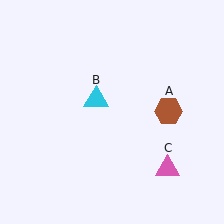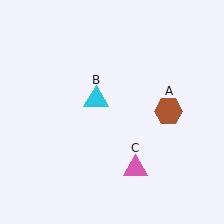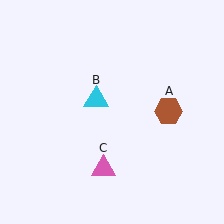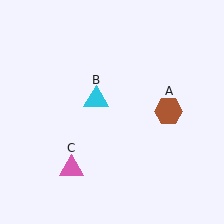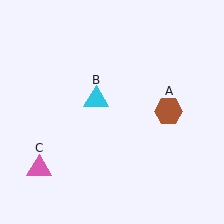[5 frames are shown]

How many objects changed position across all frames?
1 object changed position: pink triangle (object C).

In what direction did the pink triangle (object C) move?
The pink triangle (object C) moved left.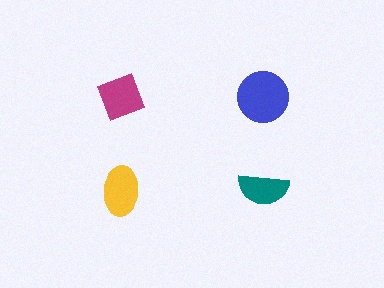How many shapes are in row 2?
2 shapes.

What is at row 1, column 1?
A magenta diamond.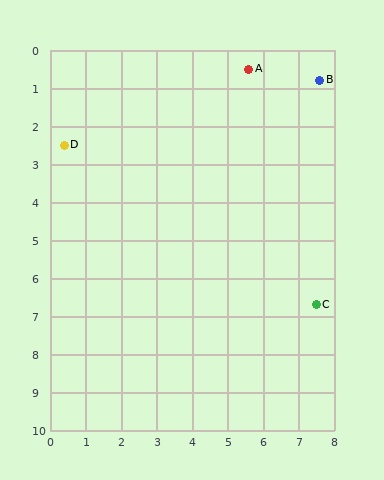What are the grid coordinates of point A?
Point A is at approximately (5.6, 0.5).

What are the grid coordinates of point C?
Point C is at approximately (7.5, 6.7).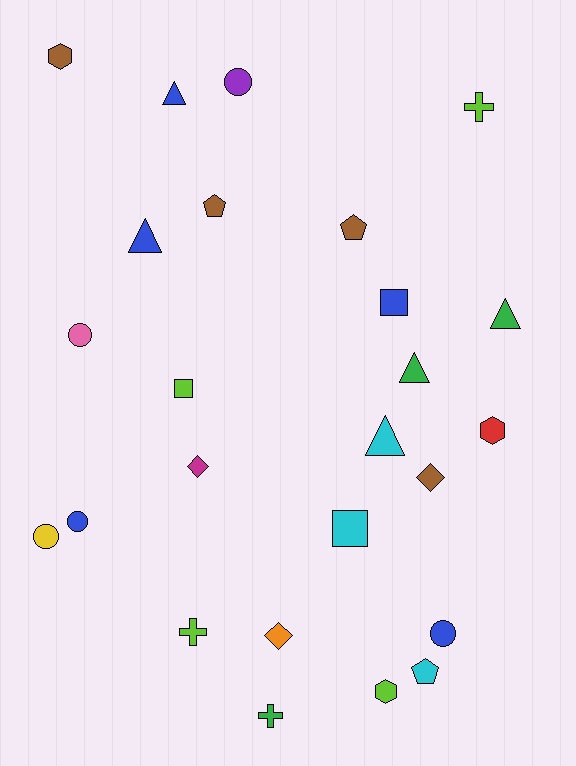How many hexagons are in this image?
There are 3 hexagons.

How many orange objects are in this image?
There is 1 orange object.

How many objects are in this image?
There are 25 objects.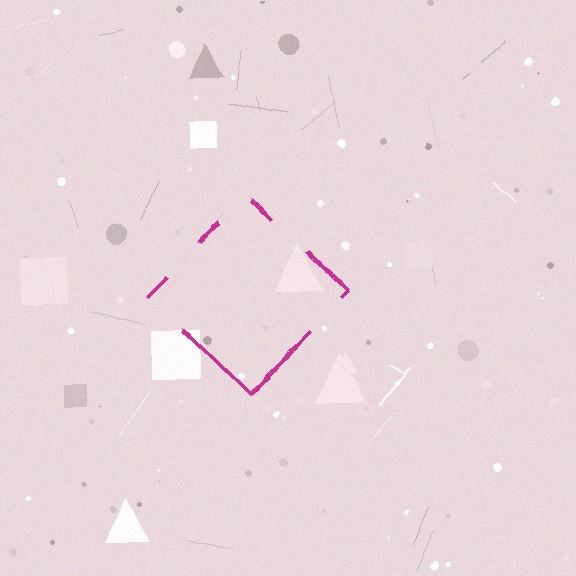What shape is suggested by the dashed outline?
The dashed outline suggests a diamond.